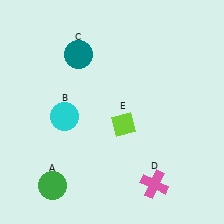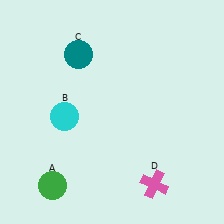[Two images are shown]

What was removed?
The lime diamond (E) was removed in Image 2.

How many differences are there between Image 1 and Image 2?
There is 1 difference between the two images.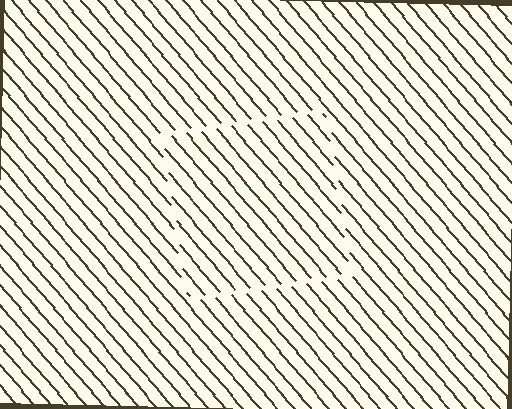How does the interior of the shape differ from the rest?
The interior of the shape contains the same grating, shifted by half a period — the contour is defined by the phase discontinuity where line-ends from the inner and outer gratings abut.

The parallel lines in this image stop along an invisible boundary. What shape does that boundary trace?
An illusory square. The interior of the shape contains the same grating, shifted by half a period — the contour is defined by the phase discontinuity where line-ends from the inner and outer gratings abut.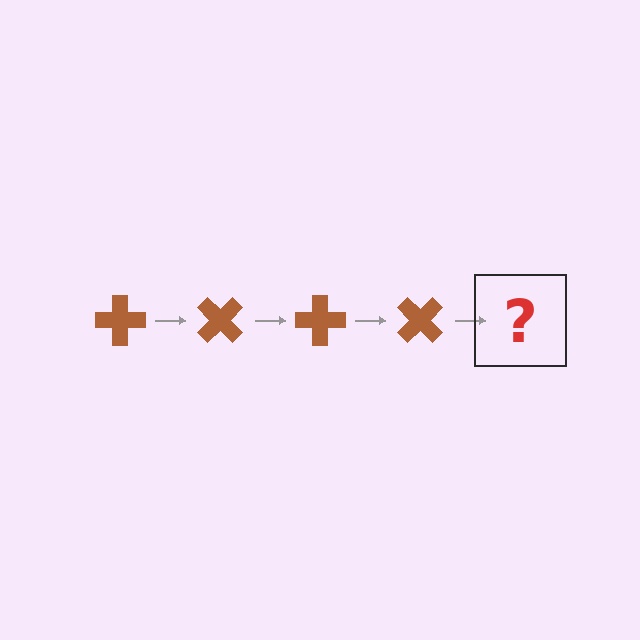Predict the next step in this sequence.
The next step is a brown cross rotated 180 degrees.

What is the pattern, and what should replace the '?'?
The pattern is that the cross rotates 45 degrees each step. The '?' should be a brown cross rotated 180 degrees.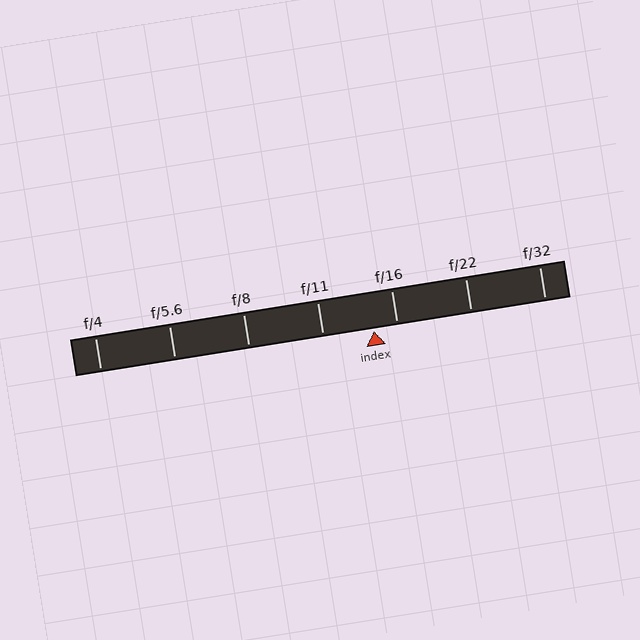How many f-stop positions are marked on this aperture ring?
There are 7 f-stop positions marked.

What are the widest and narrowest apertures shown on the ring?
The widest aperture shown is f/4 and the narrowest is f/32.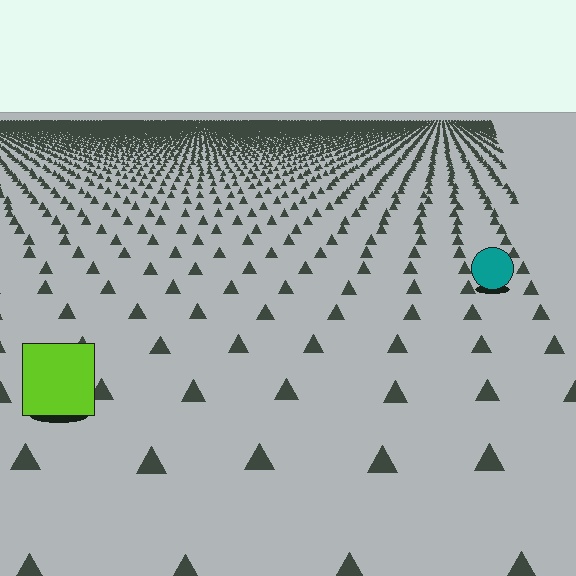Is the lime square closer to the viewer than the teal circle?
Yes. The lime square is closer — you can tell from the texture gradient: the ground texture is coarser near it.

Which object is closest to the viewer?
The lime square is closest. The texture marks near it are larger and more spread out.